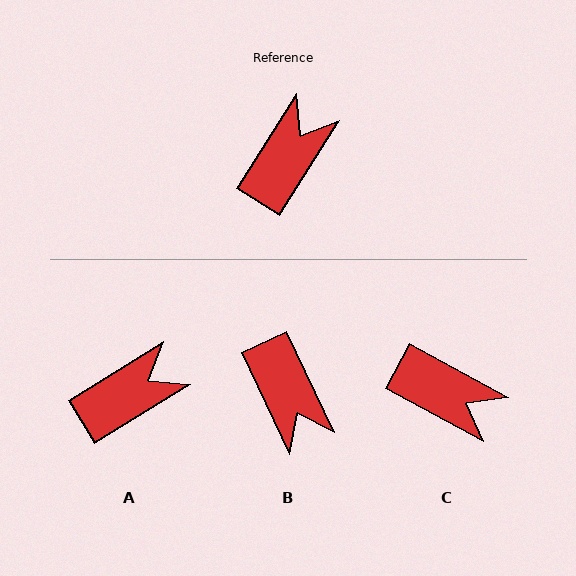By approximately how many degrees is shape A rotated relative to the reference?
Approximately 26 degrees clockwise.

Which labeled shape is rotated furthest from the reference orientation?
B, about 122 degrees away.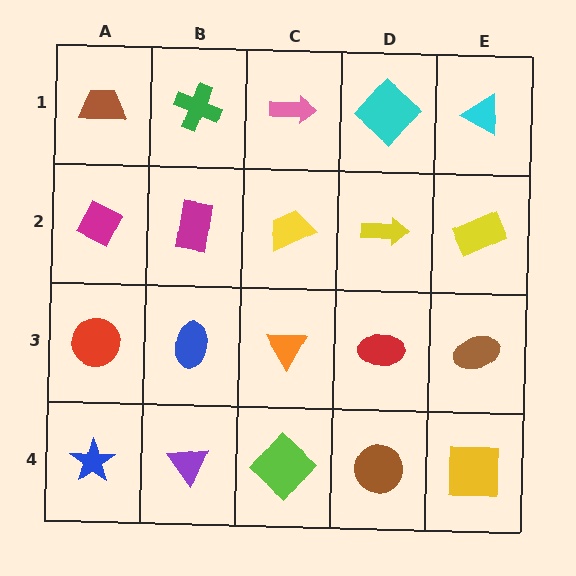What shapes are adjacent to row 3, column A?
A magenta diamond (row 2, column A), a blue star (row 4, column A), a blue ellipse (row 3, column B).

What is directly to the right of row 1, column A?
A green cross.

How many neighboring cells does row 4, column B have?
3.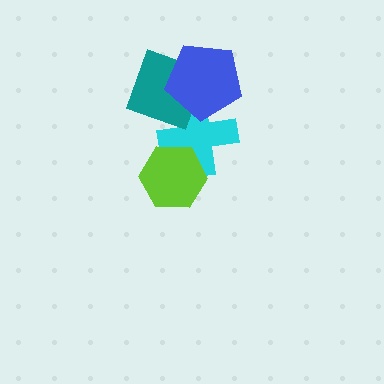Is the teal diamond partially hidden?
Yes, it is partially covered by another shape.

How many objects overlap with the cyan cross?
3 objects overlap with the cyan cross.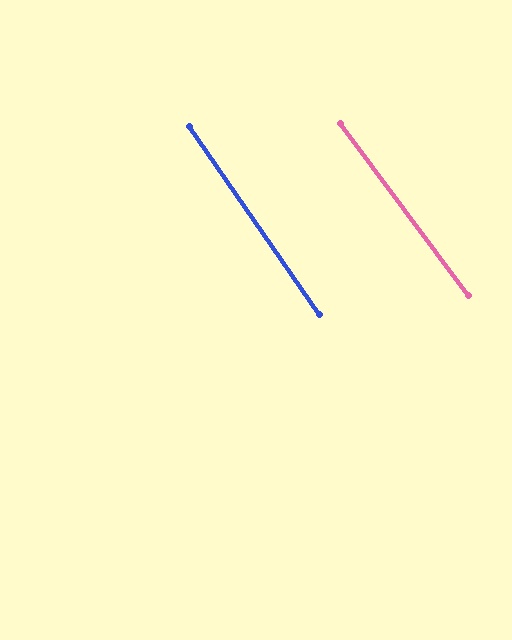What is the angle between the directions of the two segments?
Approximately 2 degrees.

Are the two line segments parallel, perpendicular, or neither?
Parallel — their directions differ by only 1.9°.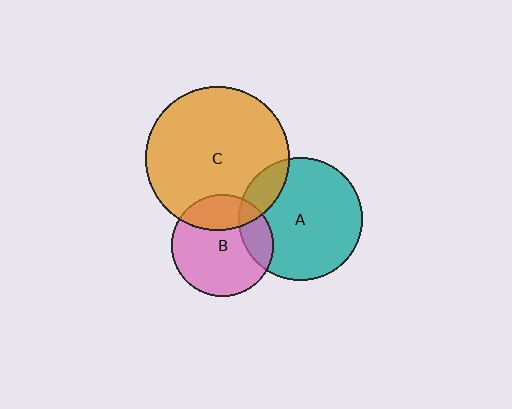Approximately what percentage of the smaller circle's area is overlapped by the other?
Approximately 15%.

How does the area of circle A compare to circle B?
Approximately 1.5 times.